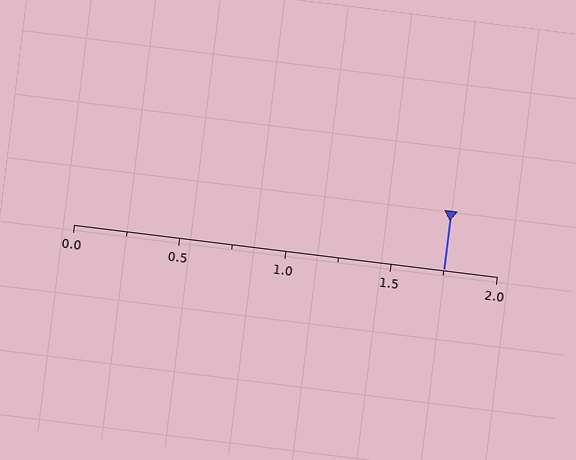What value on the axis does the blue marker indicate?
The marker indicates approximately 1.75.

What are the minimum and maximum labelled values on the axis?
The axis runs from 0.0 to 2.0.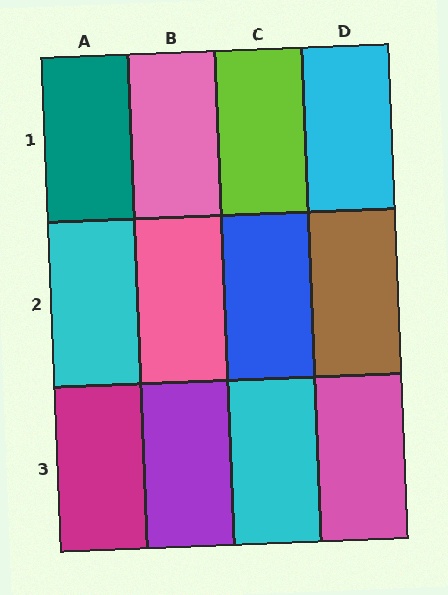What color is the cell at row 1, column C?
Lime.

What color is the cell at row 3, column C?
Cyan.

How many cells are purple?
1 cell is purple.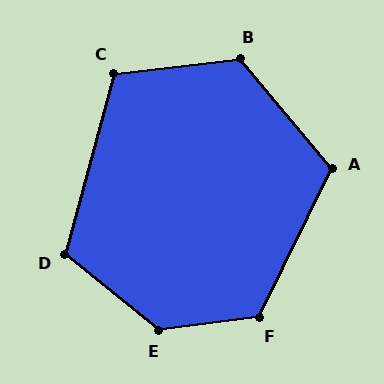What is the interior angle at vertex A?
Approximately 114 degrees (obtuse).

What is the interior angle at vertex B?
Approximately 123 degrees (obtuse).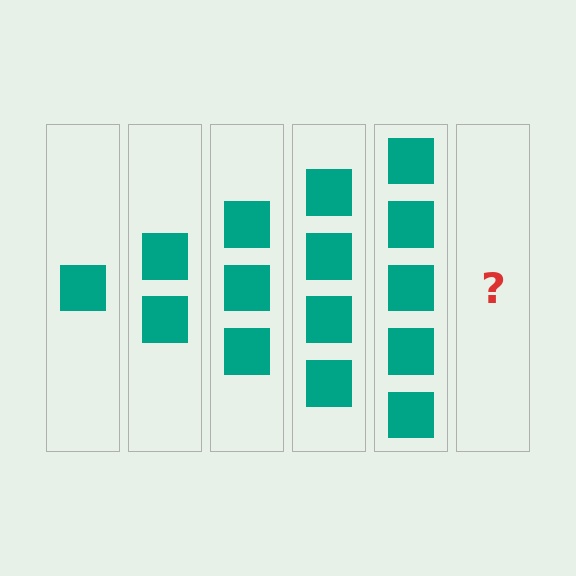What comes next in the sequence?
The next element should be 6 squares.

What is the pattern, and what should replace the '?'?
The pattern is that each step adds one more square. The '?' should be 6 squares.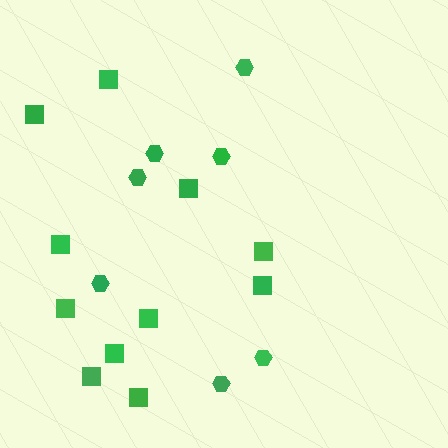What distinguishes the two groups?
There are 2 groups: one group of squares (11) and one group of hexagons (7).